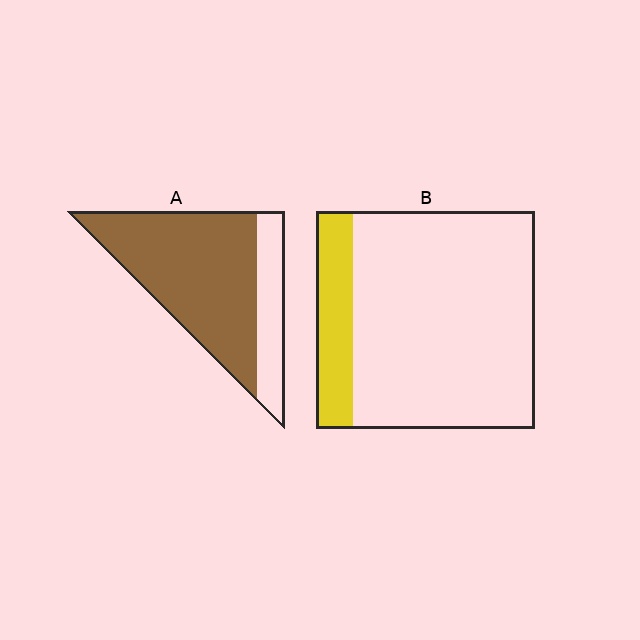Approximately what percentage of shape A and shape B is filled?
A is approximately 75% and B is approximately 15%.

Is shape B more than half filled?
No.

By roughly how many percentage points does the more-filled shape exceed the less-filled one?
By roughly 60 percentage points (A over B).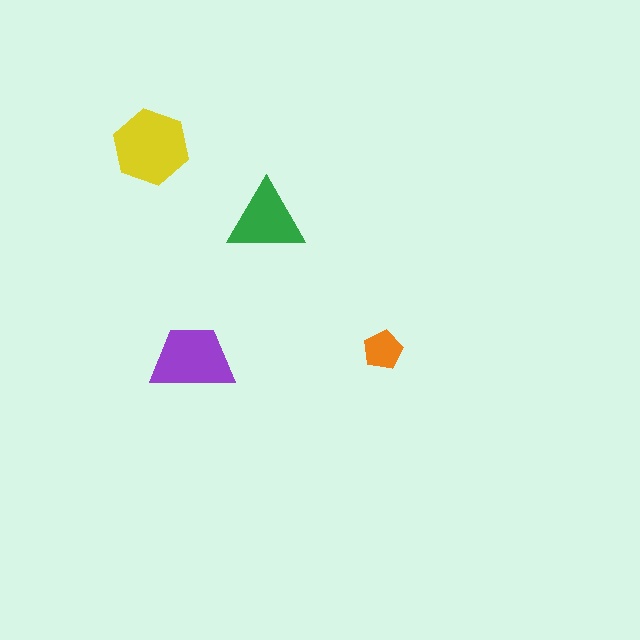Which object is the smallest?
The orange pentagon.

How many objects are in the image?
There are 4 objects in the image.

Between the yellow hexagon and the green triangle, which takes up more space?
The yellow hexagon.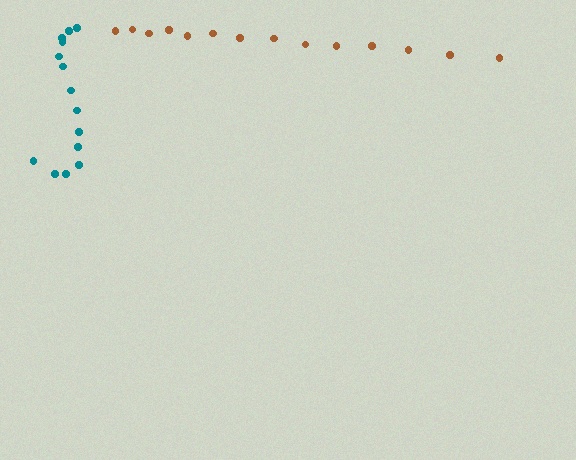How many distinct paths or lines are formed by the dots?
There are 2 distinct paths.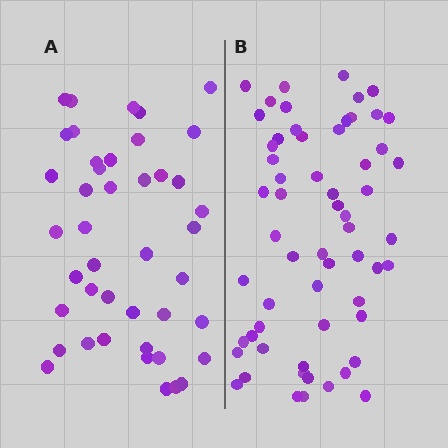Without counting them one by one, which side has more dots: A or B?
Region B (the right region) has more dots.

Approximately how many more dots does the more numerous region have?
Region B has approximately 15 more dots than region A.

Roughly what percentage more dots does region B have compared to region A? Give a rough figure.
About 40% more.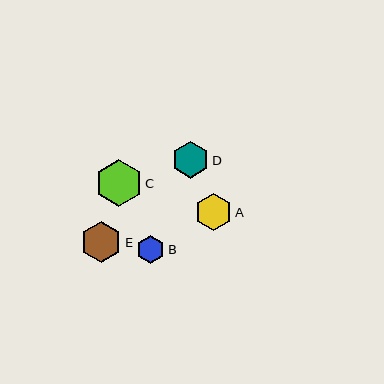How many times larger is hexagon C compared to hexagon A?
Hexagon C is approximately 1.3 times the size of hexagon A.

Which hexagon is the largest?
Hexagon C is the largest with a size of approximately 47 pixels.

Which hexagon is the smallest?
Hexagon B is the smallest with a size of approximately 28 pixels.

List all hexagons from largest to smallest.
From largest to smallest: C, E, A, D, B.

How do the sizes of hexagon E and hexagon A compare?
Hexagon E and hexagon A are approximately the same size.